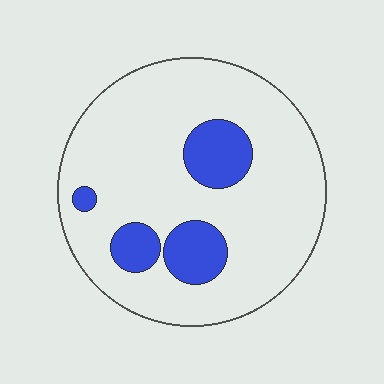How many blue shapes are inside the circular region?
4.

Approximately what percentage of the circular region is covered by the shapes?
Approximately 15%.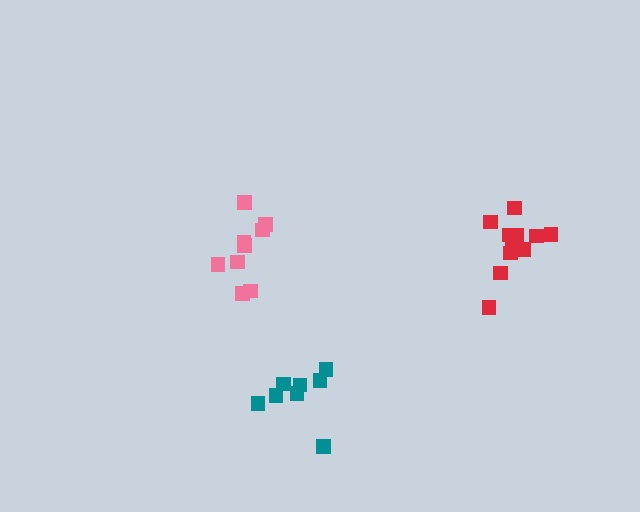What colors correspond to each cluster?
The clusters are colored: teal, pink, red.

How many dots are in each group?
Group 1: 8 dots, Group 2: 9 dots, Group 3: 11 dots (28 total).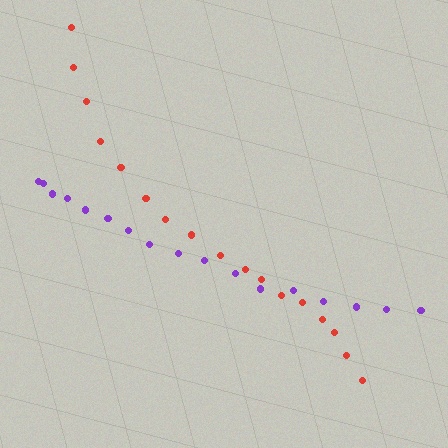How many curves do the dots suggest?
There are 2 distinct paths.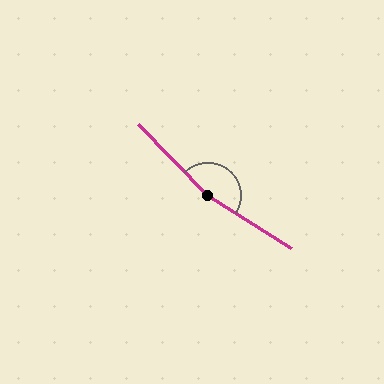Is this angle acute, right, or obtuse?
It is obtuse.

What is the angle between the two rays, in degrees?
Approximately 167 degrees.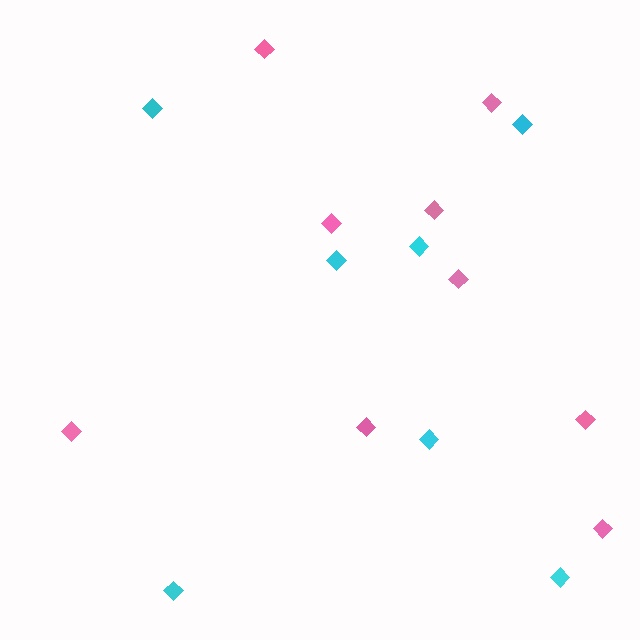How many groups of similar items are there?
There are 2 groups: one group of cyan diamonds (7) and one group of pink diamonds (9).